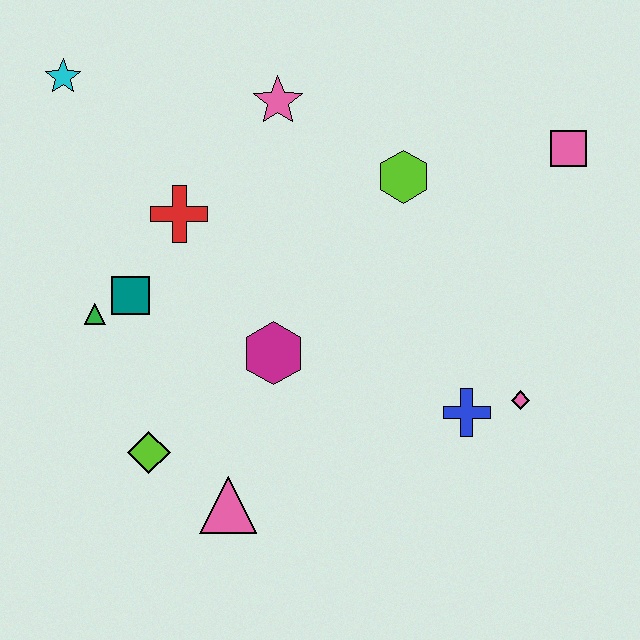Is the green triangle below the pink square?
Yes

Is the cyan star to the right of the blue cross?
No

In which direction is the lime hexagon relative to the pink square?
The lime hexagon is to the left of the pink square.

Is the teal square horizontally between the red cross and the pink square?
No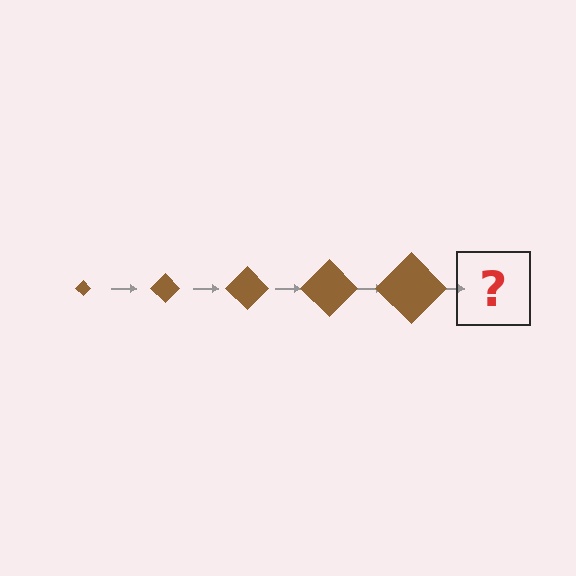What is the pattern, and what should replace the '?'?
The pattern is that the diamond gets progressively larger each step. The '?' should be a brown diamond, larger than the previous one.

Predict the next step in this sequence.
The next step is a brown diamond, larger than the previous one.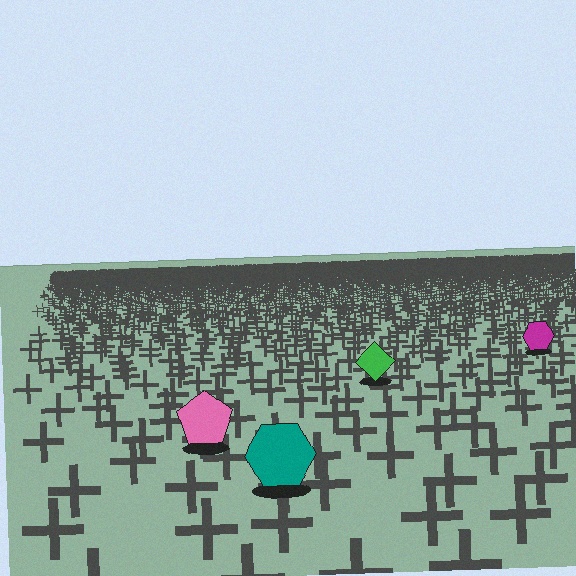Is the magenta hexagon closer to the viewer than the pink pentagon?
No. The pink pentagon is closer — you can tell from the texture gradient: the ground texture is coarser near it.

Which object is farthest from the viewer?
The magenta hexagon is farthest from the viewer. It appears smaller and the ground texture around it is denser.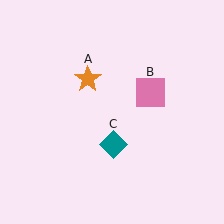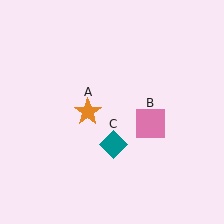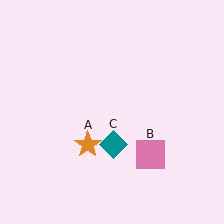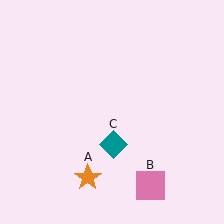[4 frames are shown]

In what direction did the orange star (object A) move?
The orange star (object A) moved down.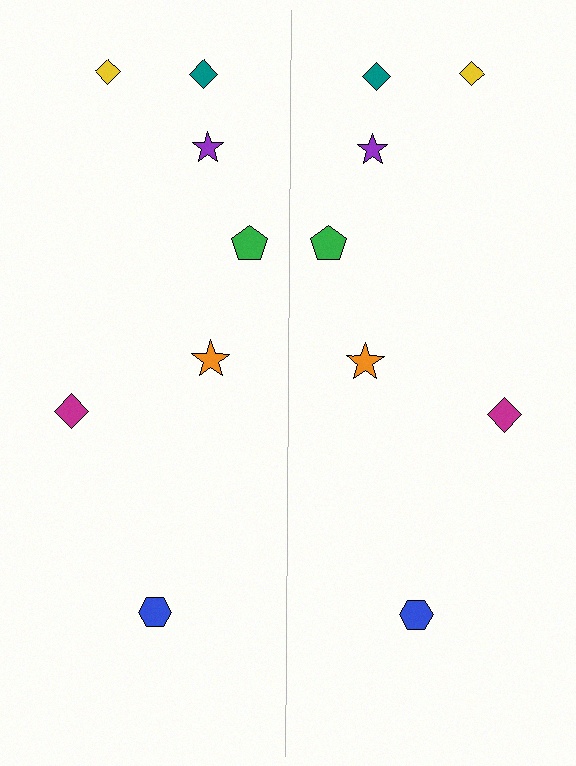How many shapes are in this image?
There are 14 shapes in this image.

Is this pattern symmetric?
Yes, this pattern has bilateral (reflection) symmetry.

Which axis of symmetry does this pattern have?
The pattern has a vertical axis of symmetry running through the center of the image.